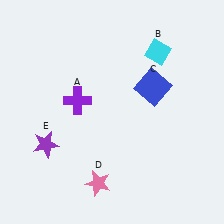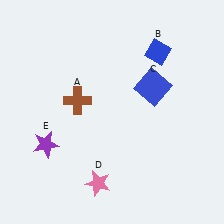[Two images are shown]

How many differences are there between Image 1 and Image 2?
There are 2 differences between the two images.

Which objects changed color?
A changed from purple to brown. B changed from cyan to blue.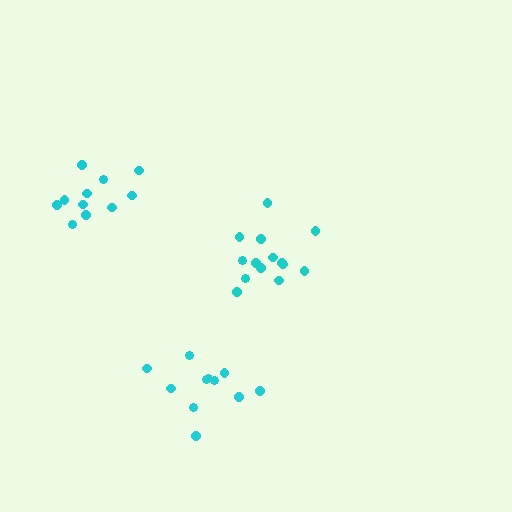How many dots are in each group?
Group 1: 14 dots, Group 2: 11 dots, Group 3: 11 dots (36 total).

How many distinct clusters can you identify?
There are 3 distinct clusters.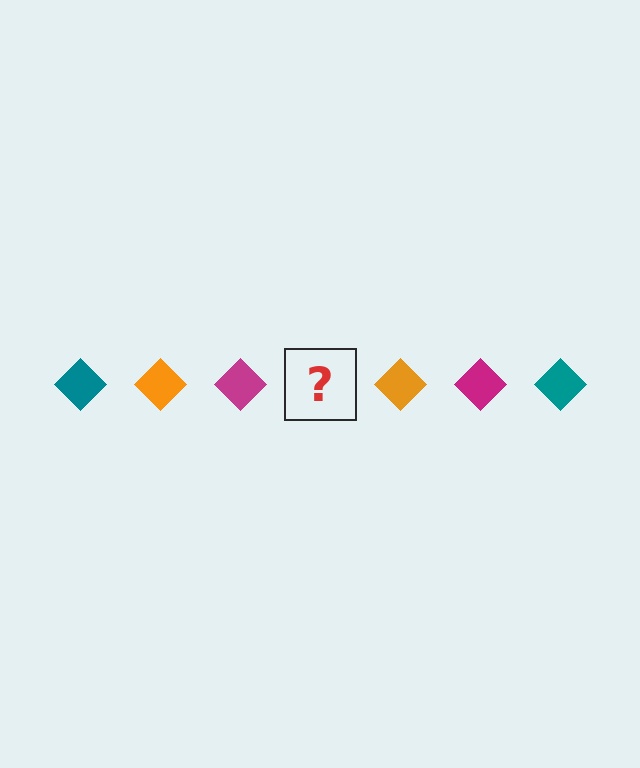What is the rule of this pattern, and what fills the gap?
The rule is that the pattern cycles through teal, orange, magenta diamonds. The gap should be filled with a teal diamond.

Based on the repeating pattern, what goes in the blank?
The blank should be a teal diamond.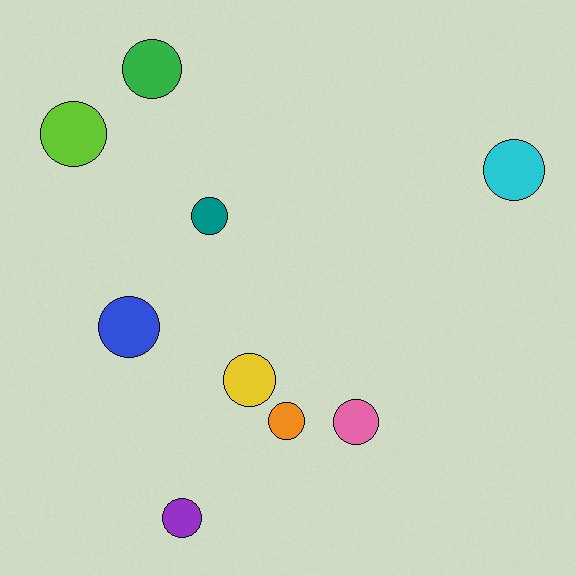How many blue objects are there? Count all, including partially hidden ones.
There is 1 blue object.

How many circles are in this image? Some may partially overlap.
There are 9 circles.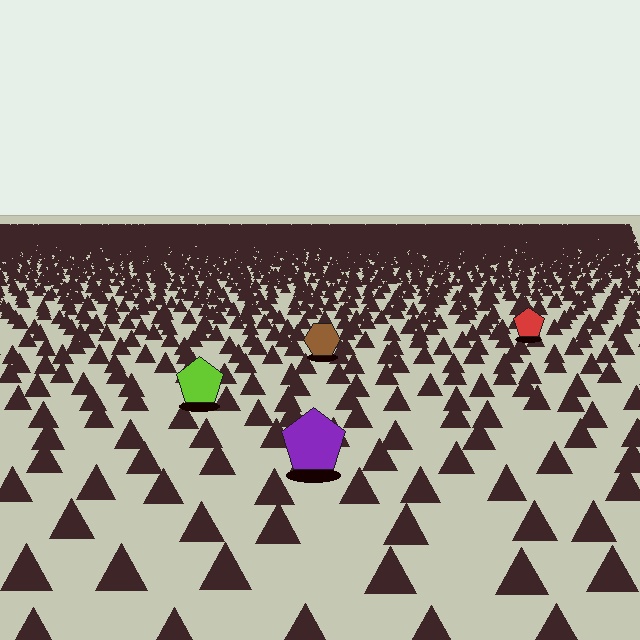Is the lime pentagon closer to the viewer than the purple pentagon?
No. The purple pentagon is closer — you can tell from the texture gradient: the ground texture is coarser near it.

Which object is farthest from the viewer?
The red pentagon is farthest from the viewer. It appears smaller and the ground texture around it is denser.